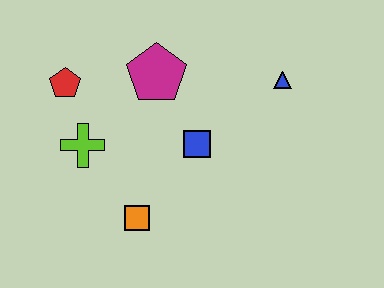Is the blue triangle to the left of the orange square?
No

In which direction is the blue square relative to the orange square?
The blue square is above the orange square.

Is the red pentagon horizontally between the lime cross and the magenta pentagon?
No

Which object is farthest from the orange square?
The blue triangle is farthest from the orange square.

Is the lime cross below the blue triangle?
Yes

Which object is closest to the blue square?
The magenta pentagon is closest to the blue square.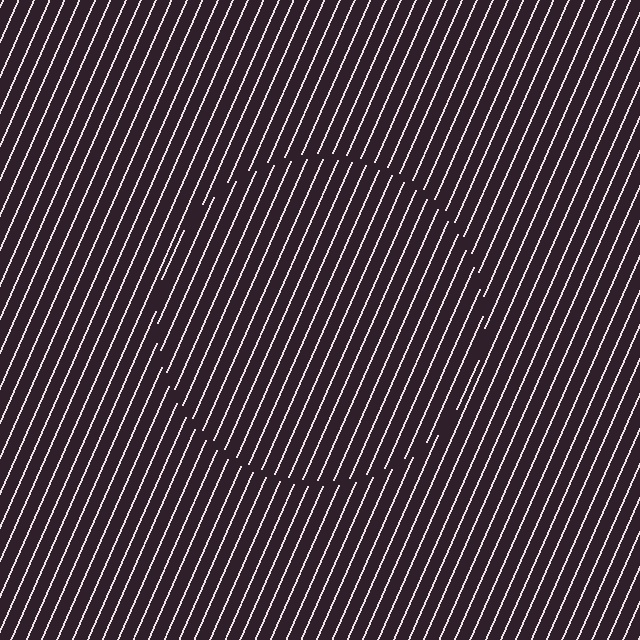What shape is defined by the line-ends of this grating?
An illusory circle. The interior of the shape contains the same grating, shifted by half a period — the contour is defined by the phase discontinuity where line-ends from the inner and outer gratings abut.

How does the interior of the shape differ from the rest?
The interior of the shape contains the same grating, shifted by half a period — the contour is defined by the phase discontinuity where line-ends from the inner and outer gratings abut.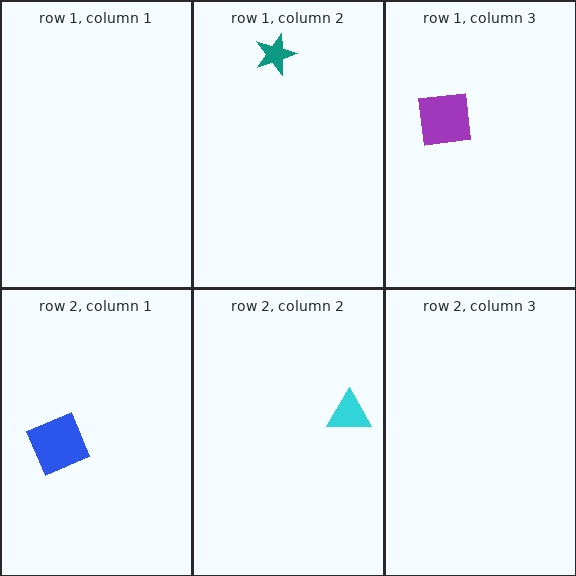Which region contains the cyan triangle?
The row 2, column 2 region.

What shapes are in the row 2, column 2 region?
The cyan triangle.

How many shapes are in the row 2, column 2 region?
1.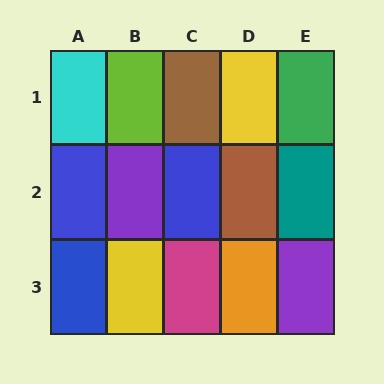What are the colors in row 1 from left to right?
Cyan, lime, brown, yellow, green.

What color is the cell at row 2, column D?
Brown.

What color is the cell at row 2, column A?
Blue.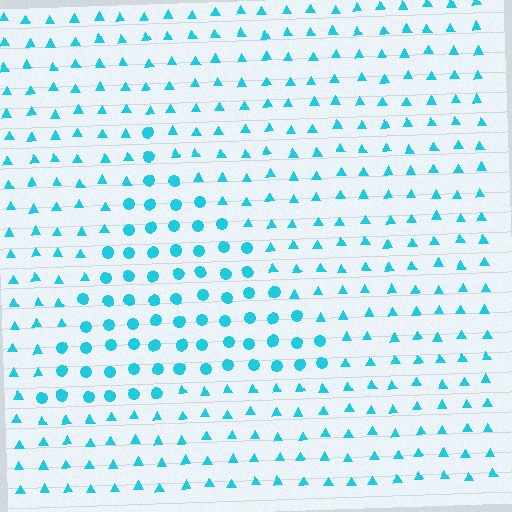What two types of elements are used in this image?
The image uses circles inside the triangle region and triangles outside it.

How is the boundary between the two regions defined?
The boundary is defined by a change in element shape: circles inside vs. triangles outside. All elements share the same color and spacing.